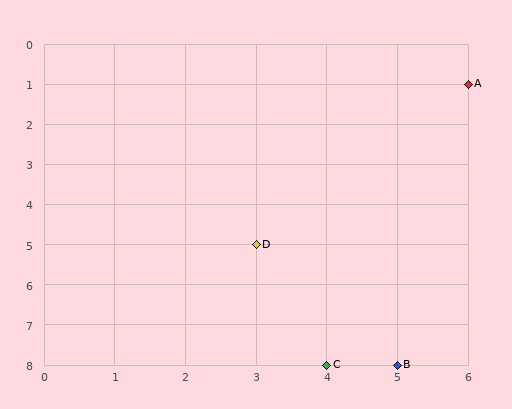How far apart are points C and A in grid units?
Points C and A are 2 columns and 7 rows apart (about 7.3 grid units diagonally).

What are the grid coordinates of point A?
Point A is at grid coordinates (6, 1).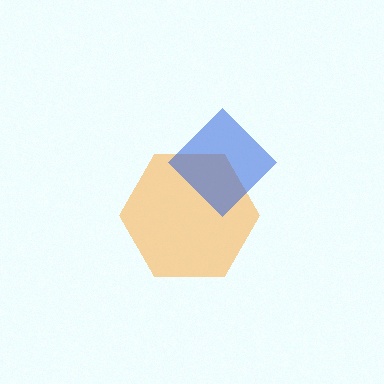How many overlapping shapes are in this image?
There are 2 overlapping shapes in the image.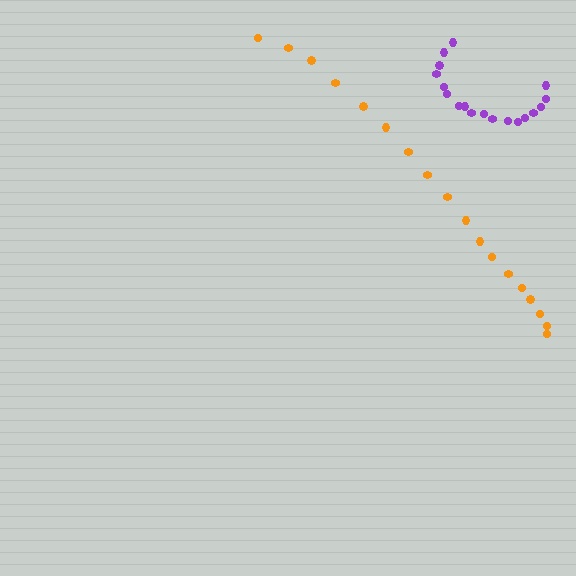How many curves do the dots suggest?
There are 2 distinct paths.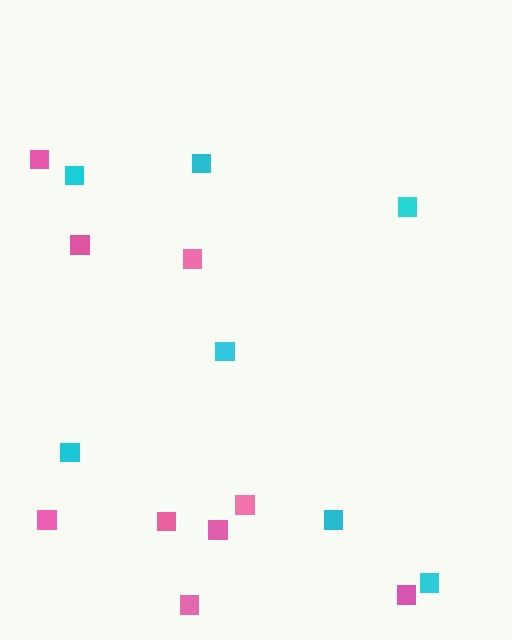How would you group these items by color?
There are 2 groups: one group of cyan squares (7) and one group of pink squares (9).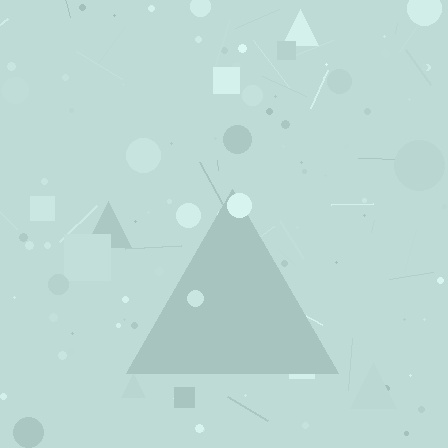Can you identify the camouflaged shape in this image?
The camouflaged shape is a triangle.